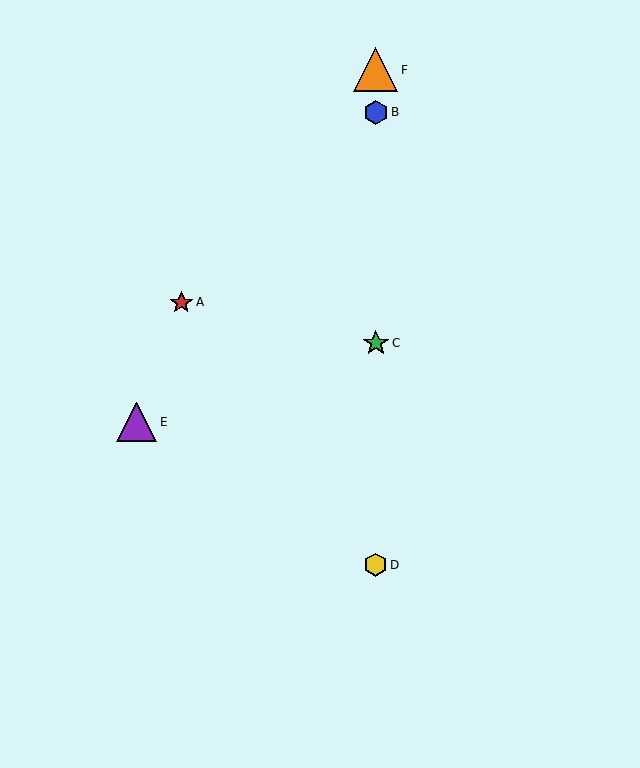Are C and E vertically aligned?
No, C is at x≈376 and E is at x≈137.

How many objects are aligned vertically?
4 objects (B, C, D, F) are aligned vertically.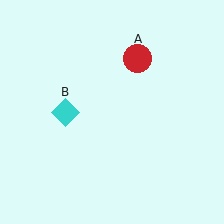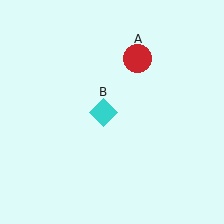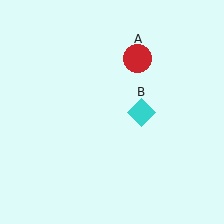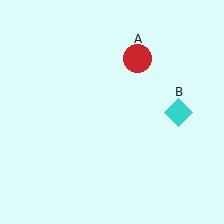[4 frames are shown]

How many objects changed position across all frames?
1 object changed position: cyan diamond (object B).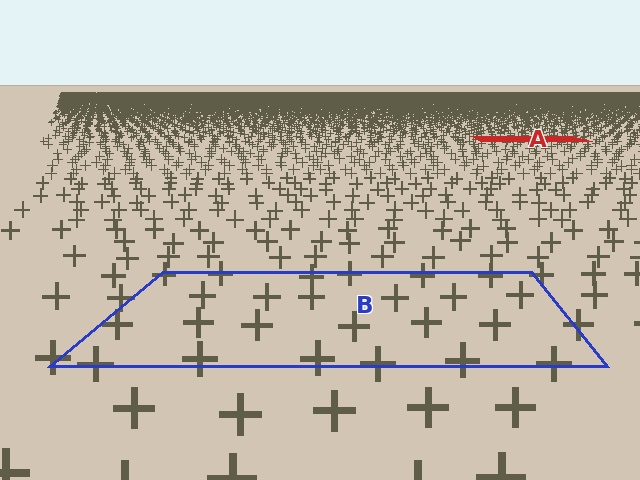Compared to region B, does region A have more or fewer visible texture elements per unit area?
Region A has more texture elements per unit area — they are packed more densely because it is farther away.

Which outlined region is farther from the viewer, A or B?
Region A is farther from the viewer — the texture elements inside it appear smaller and more densely packed.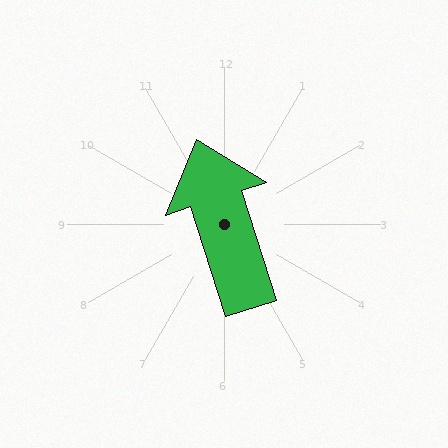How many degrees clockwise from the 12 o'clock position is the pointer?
Approximately 342 degrees.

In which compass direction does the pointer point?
North.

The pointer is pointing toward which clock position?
Roughly 11 o'clock.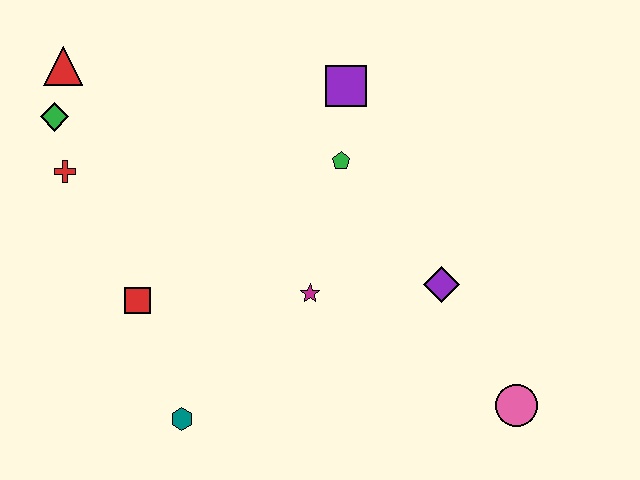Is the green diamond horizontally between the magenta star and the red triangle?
No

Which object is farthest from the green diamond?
The pink circle is farthest from the green diamond.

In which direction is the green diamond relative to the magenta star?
The green diamond is to the left of the magenta star.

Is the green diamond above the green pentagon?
Yes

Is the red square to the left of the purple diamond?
Yes